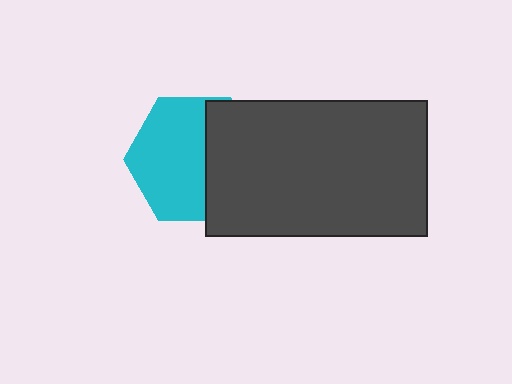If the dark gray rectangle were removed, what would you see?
You would see the complete cyan hexagon.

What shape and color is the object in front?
The object in front is a dark gray rectangle.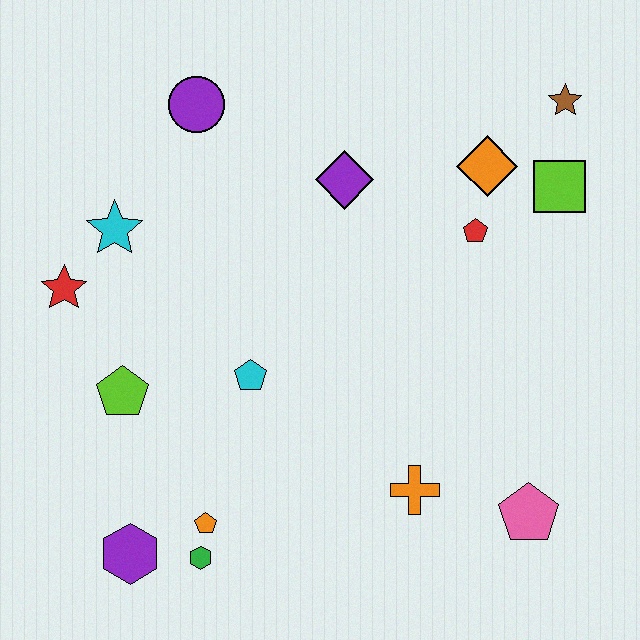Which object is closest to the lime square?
The orange diamond is closest to the lime square.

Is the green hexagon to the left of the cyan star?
No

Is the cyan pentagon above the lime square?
No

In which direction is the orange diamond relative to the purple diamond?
The orange diamond is to the right of the purple diamond.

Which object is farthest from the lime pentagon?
The brown star is farthest from the lime pentagon.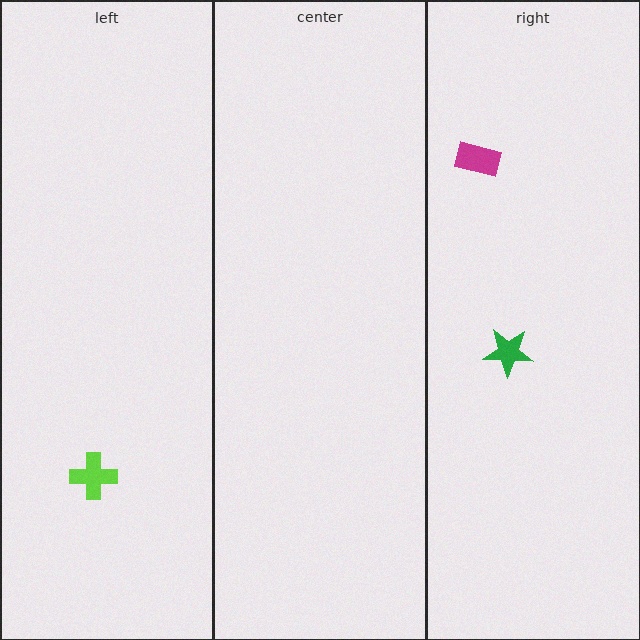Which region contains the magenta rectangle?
The right region.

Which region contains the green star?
The right region.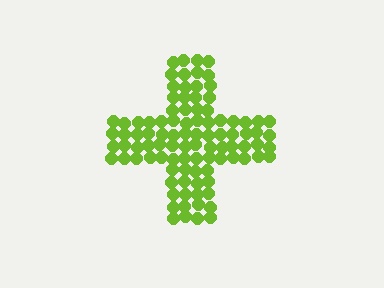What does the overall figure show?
The overall figure shows a cross.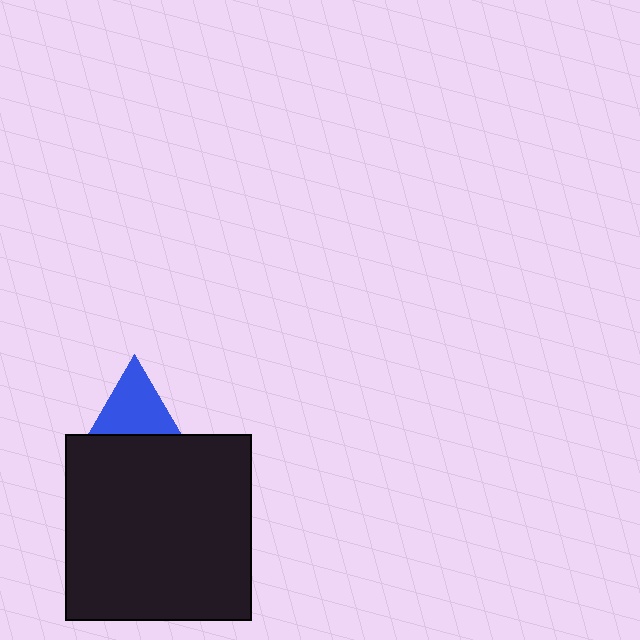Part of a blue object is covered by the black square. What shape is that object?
It is a triangle.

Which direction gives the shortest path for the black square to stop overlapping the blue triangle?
Moving down gives the shortest separation.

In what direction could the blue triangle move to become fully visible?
The blue triangle could move up. That would shift it out from behind the black square entirely.